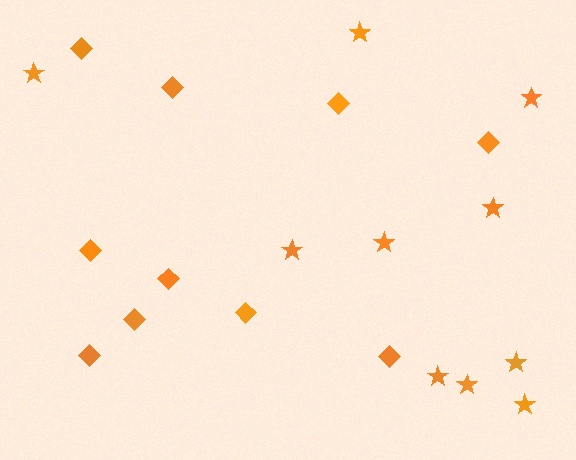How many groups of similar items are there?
There are 2 groups: one group of diamonds (10) and one group of stars (10).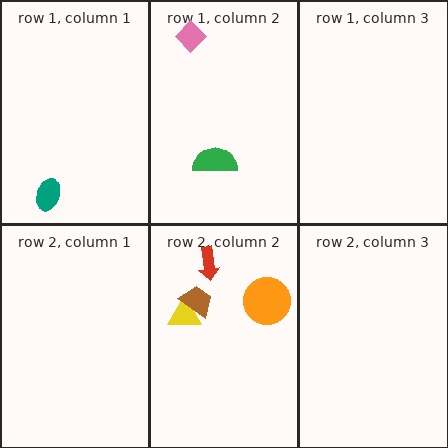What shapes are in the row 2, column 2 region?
The orange circle, the yellow triangle, the red arrow, the brown trapezoid.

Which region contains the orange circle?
The row 2, column 2 region.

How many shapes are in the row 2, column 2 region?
4.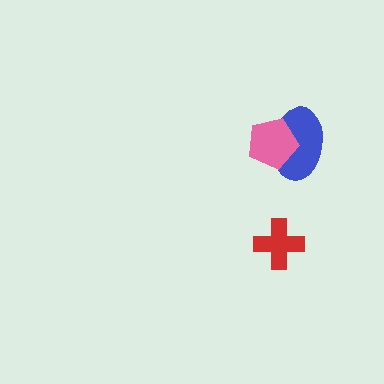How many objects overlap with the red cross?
0 objects overlap with the red cross.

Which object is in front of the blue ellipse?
The pink pentagon is in front of the blue ellipse.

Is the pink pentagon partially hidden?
No, no other shape covers it.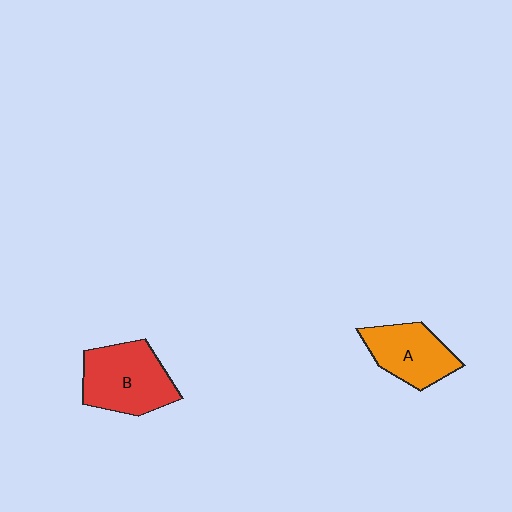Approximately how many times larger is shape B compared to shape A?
Approximately 1.3 times.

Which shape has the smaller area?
Shape A (orange).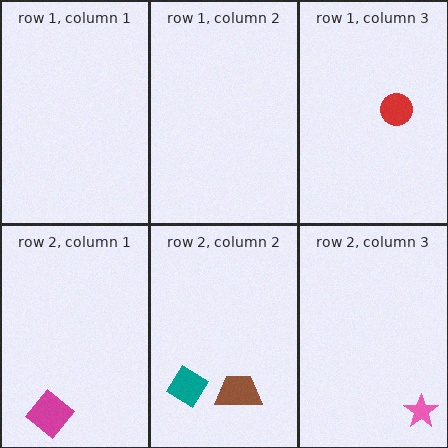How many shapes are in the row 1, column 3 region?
1.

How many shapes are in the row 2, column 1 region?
1.